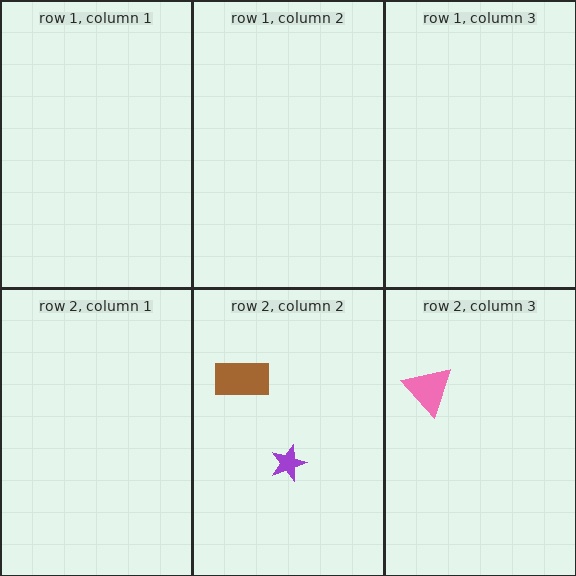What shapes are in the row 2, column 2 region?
The purple star, the brown rectangle.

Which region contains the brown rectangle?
The row 2, column 2 region.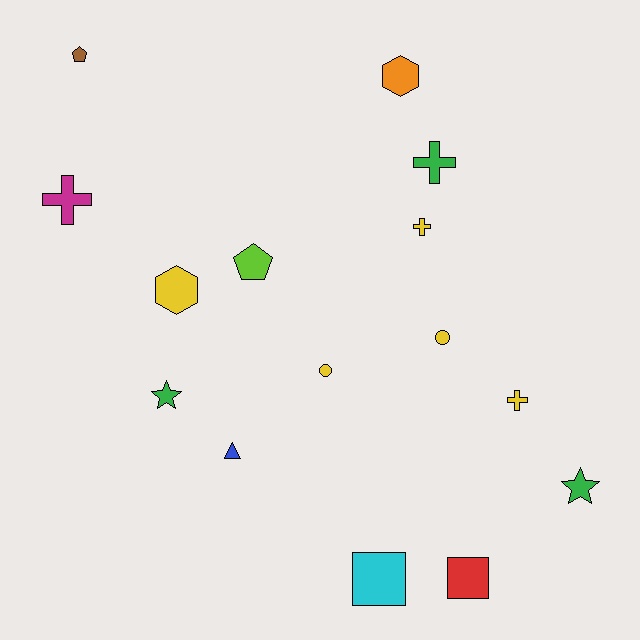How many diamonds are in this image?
There are no diamonds.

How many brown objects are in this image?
There is 1 brown object.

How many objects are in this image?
There are 15 objects.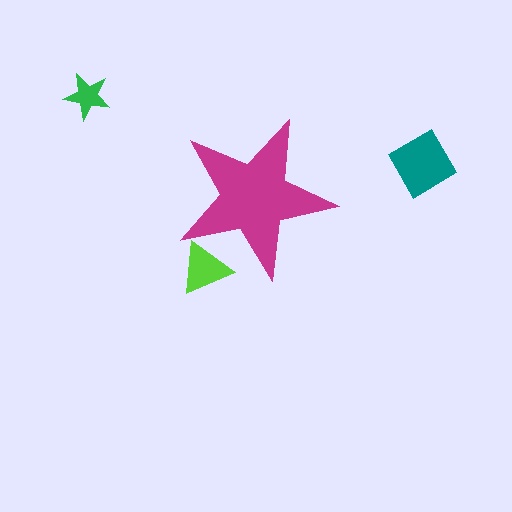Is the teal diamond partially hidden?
No, the teal diamond is fully visible.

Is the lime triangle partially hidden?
Yes, the lime triangle is partially hidden behind the magenta star.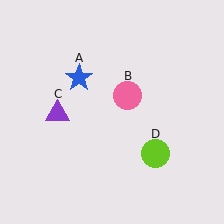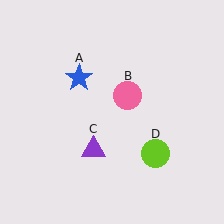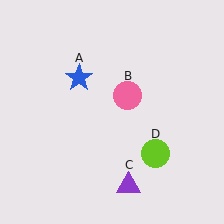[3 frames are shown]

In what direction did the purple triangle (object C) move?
The purple triangle (object C) moved down and to the right.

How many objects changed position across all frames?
1 object changed position: purple triangle (object C).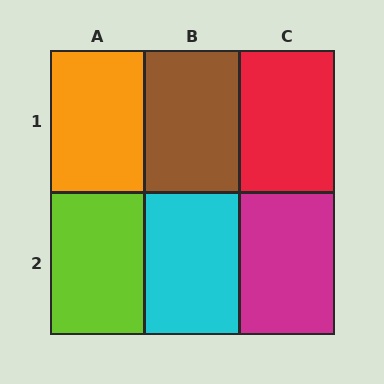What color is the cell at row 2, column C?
Magenta.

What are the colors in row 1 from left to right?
Orange, brown, red.